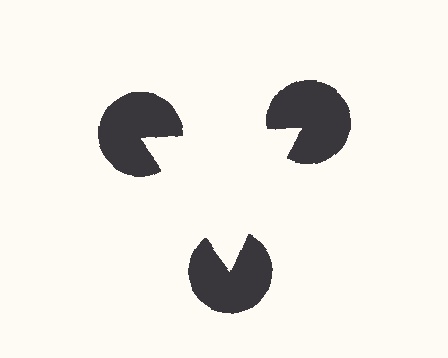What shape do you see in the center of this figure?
An illusory triangle — its edges are inferred from the aligned wedge cuts in the pac-man discs, not physically drawn.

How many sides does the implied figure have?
3 sides.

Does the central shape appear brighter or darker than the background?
It typically appears slightly brighter than the background, even though no actual brightness change is drawn.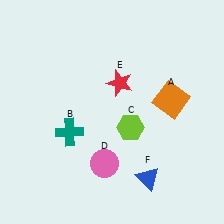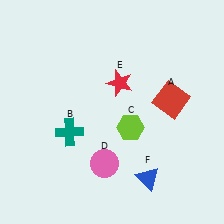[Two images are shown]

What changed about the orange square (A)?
In Image 1, A is orange. In Image 2, it changed to red.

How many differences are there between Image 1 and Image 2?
There is 1 difference between the two images.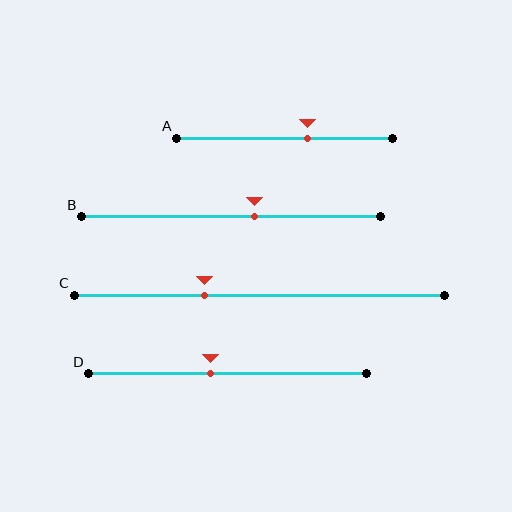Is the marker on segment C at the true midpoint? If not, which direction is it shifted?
No, the marker on segment C is shifted to the left by about 15% of the segment length.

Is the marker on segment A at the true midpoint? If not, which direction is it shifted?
No, the marker on segment A is shifted to the right by about 11% of the segment length.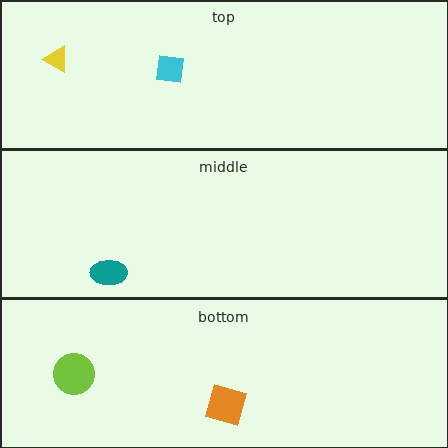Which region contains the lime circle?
The bottom region.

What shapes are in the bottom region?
The lime circle, the orange square.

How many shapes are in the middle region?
1.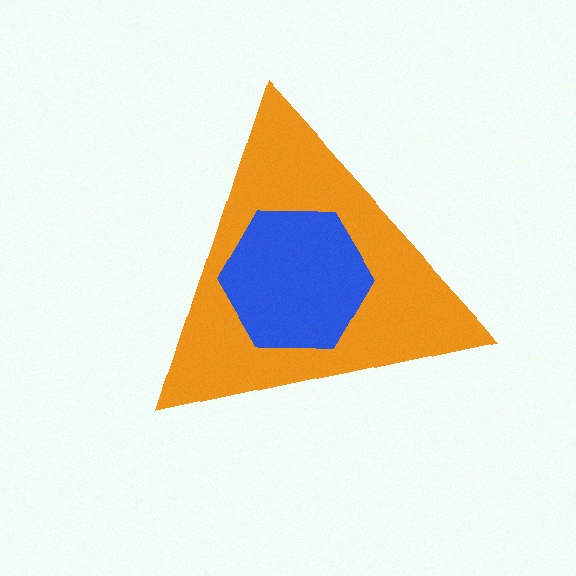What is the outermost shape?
The orange triangle.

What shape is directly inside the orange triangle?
The blue hexagon.